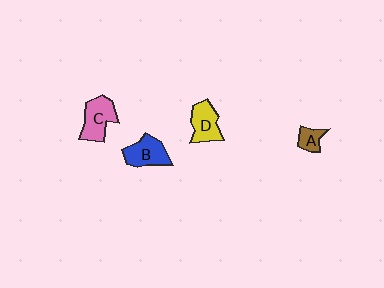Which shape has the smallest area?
Shape A (brown).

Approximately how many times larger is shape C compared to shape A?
Approximately 2.2 times.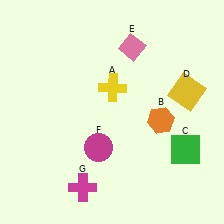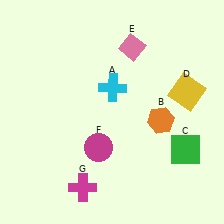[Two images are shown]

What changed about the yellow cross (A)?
In Image 1, A is yellow. In Image 2, it changed to cyan.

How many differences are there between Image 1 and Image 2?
There is 1 difference between the two images.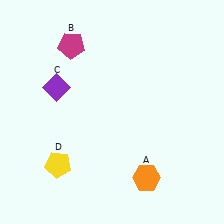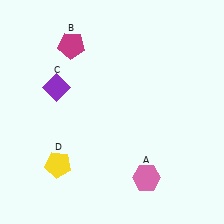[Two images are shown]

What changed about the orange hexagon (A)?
In Image 1, A is orange. In Image 2, it changed to pink.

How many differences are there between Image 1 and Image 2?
There is 1 difference between the two images.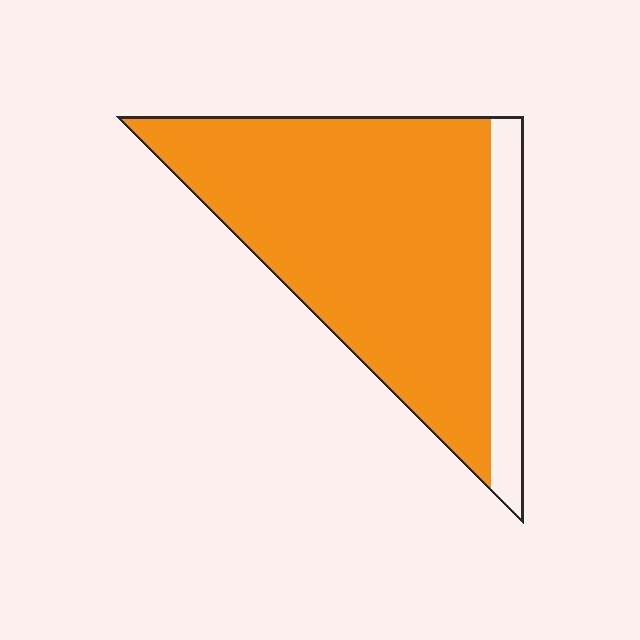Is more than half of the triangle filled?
Yes.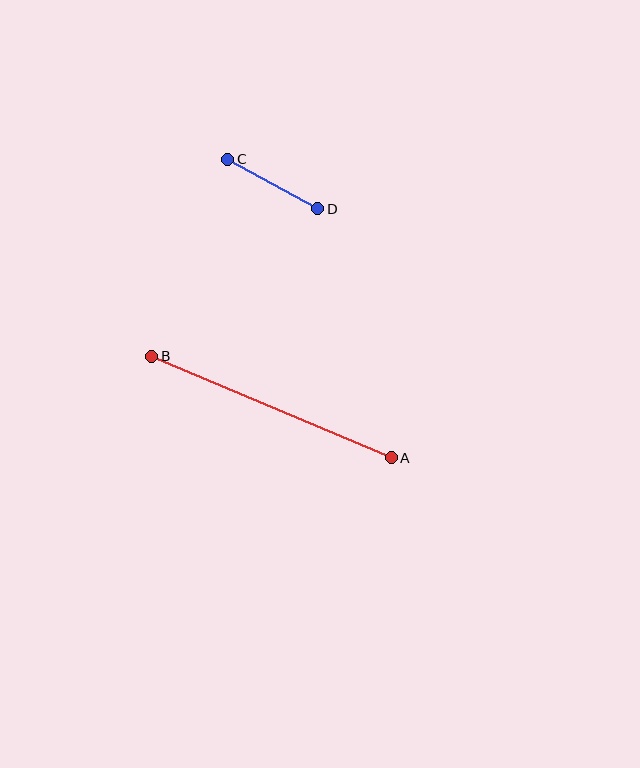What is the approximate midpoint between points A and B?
The midpoint is at approximately (271, 407) pixels.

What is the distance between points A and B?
The distance is approximately 260 pixels.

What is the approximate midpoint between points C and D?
The midpoint is at approximately (273, 184) pixels.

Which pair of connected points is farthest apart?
Points A and B are farthest apart.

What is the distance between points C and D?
The distance is approximately 103 pixels.